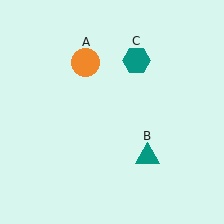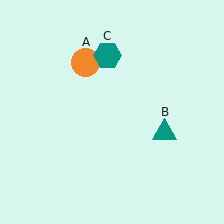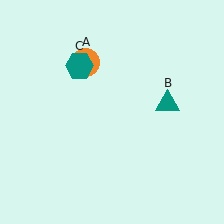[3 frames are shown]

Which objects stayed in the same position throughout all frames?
Orange circle (object A) remained stationary.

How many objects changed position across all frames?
2 objects changed position: teal triangle (object B), teal hexagon (object C).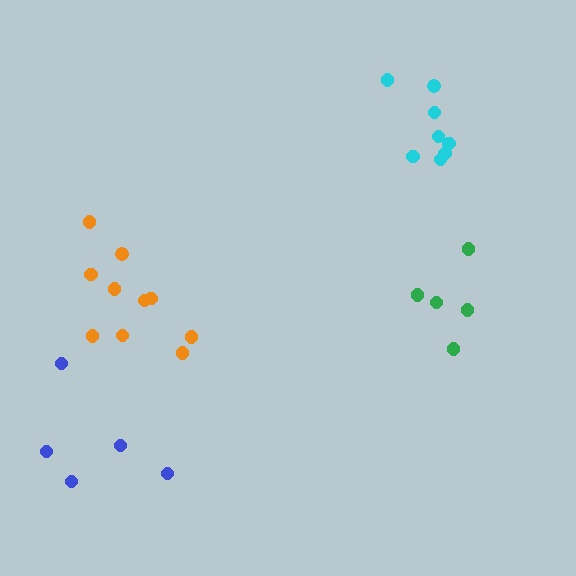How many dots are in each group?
Group 1: 5 dots, Group 2: 10 dots, Group 3: 5 dots, Group 4: 8 dots (28 total).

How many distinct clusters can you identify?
There are 4 distinct clusters.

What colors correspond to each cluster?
The clusters are colored: green, orange, blue, cyan.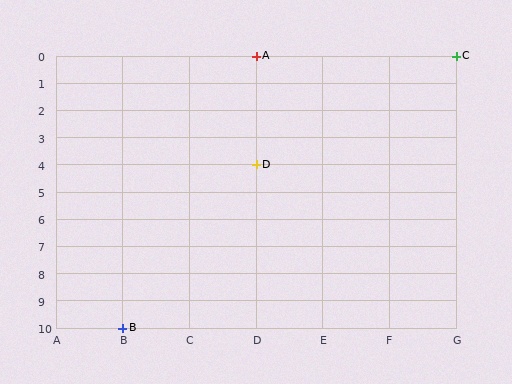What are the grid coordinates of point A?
Point A is at grid coordinates (D, 0).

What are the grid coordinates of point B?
Point B is at grid coordinates (B, 10).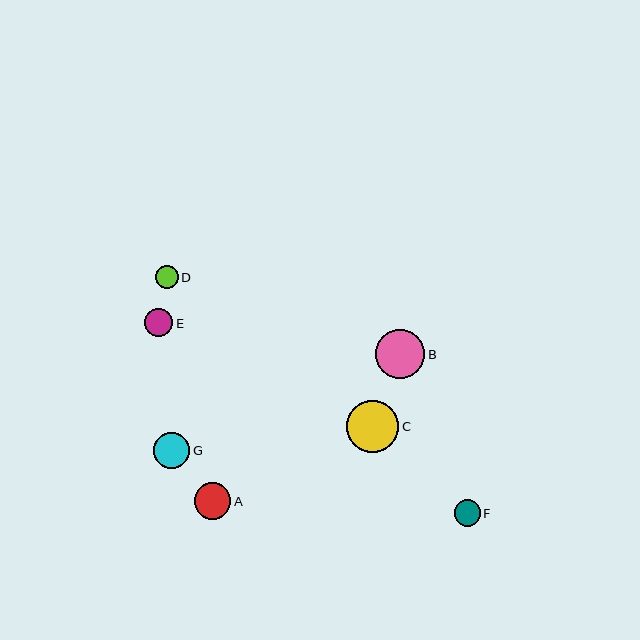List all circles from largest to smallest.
From largest to smallest: C, B, A, G, E, F, D.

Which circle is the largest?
Circle C is the largest with a size of approximately 52 pixels.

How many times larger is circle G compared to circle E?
Circle G is approximately 1.3 times the size of circle E.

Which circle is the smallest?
Circle D is the smallest with a size of approximately 23 pixels.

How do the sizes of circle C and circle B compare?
Circle C and circle B are approximately the same size.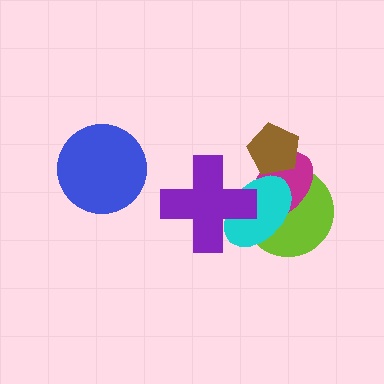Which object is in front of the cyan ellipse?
The purple cross is in front of the cyan ellipse.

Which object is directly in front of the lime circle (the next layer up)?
The magenta ellipse is directly in front of the lime circle.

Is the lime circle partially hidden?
Yes, it is partially covered by another shape.